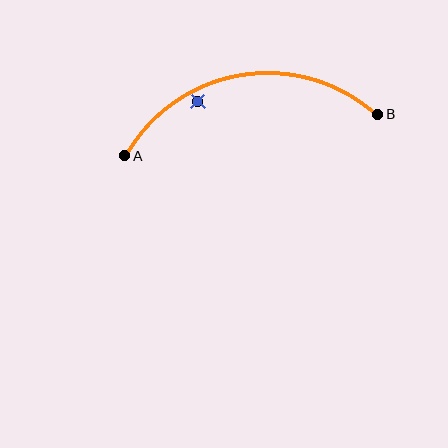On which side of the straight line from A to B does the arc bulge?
The arc bulges above the straight line connecting A and B.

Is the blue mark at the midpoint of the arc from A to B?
No — the blue mark does not lie on the arc at all. It sits slightly inside the curve.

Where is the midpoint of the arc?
The arc midpoint is the point on the curve farthest from the straight line joining A and B. It sits above that line.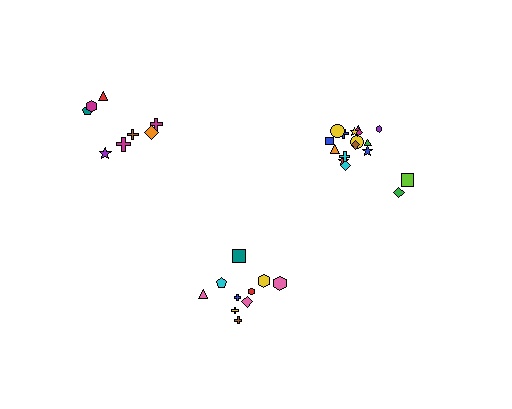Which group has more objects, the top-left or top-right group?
The top-right group.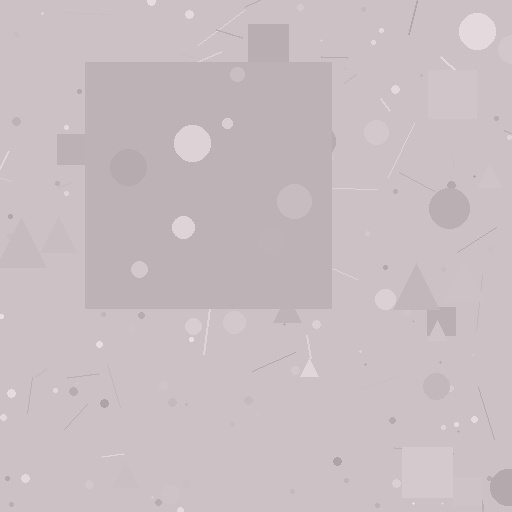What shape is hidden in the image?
A square is hidden in the image.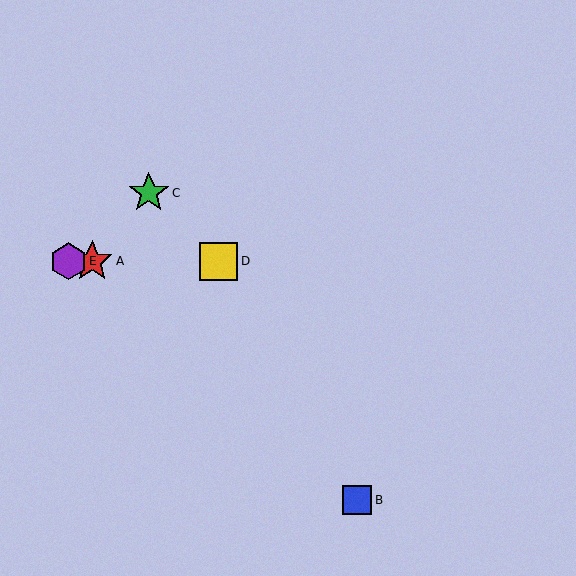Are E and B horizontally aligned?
No, E is at y≈261 and B is at y≈500.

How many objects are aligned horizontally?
3 objects (A, D, E) are aligned horizontally.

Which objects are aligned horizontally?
Objects A, D, E are aligned horizontally.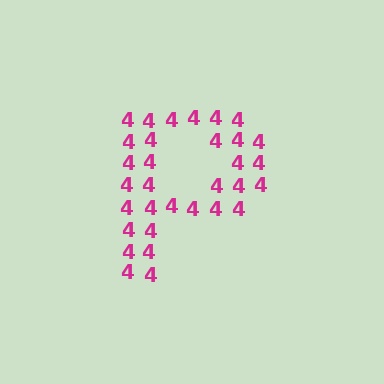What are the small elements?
The small elements are digit 4's.